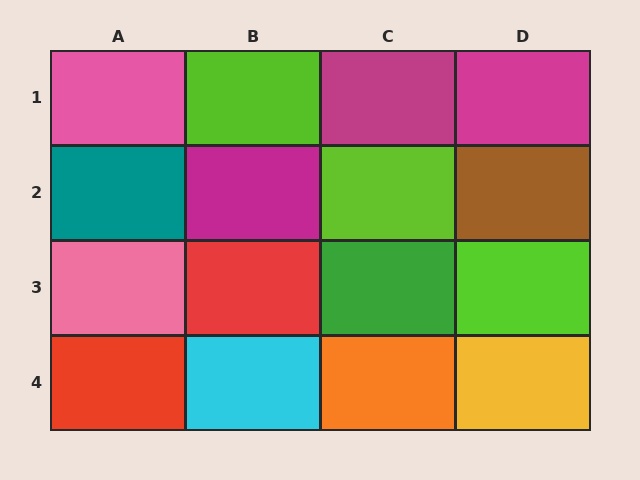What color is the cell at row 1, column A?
Pink.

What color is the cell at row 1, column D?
Magenta.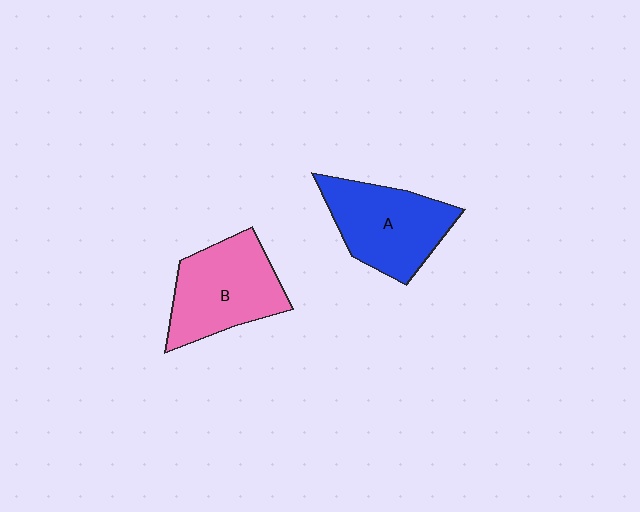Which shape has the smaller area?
Shape B (pink).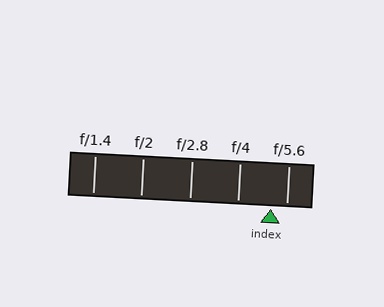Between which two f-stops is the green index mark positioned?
The index mark is between f/4 and f/5.6.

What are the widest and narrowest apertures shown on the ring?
The widest aperture shown is f/1.4 and the narrowest is f/5.6.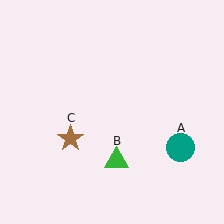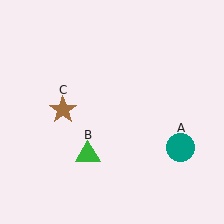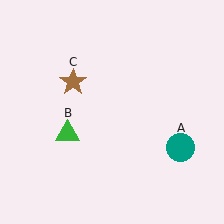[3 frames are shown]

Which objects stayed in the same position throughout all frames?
Teal circle (object A) remained stationary.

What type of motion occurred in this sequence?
The green triangle (object B), brown star (object C) rotated clockwise around the center of the scene.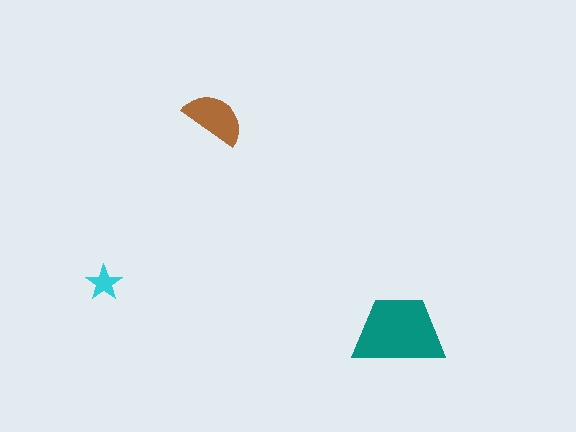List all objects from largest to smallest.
The teal trapezoid, the brown semicircle, the cyan star.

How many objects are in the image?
There are 3 objects in the image.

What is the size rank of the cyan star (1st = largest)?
3rd.